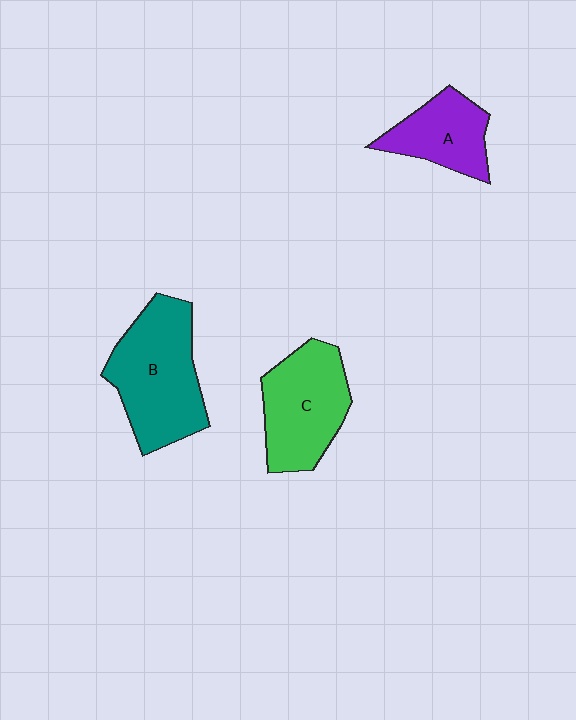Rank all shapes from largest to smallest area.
From largest to smallest: B (teal), C (green), A (purple).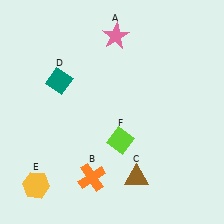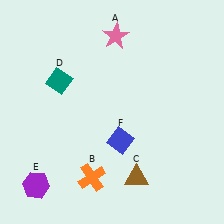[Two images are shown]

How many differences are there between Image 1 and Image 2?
There are 2 differences between the two images.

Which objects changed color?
E changed from yellow to purple. F changed from lime to blue.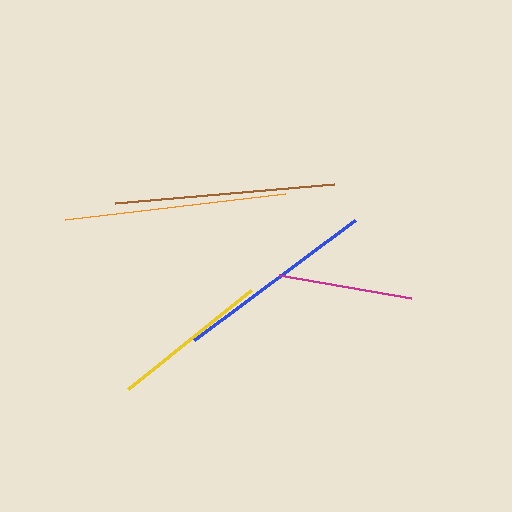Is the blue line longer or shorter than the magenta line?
The blue line is longer than the magenta line.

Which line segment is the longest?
The orange line is the longest at approximately 221 pixels.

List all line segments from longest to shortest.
From longest to shortest: orange, brown, blue, yellow, magenta.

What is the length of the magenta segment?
The magenta segment is approximately 134 pixels long.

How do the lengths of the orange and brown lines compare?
The orange and brown lines are approximately the same length.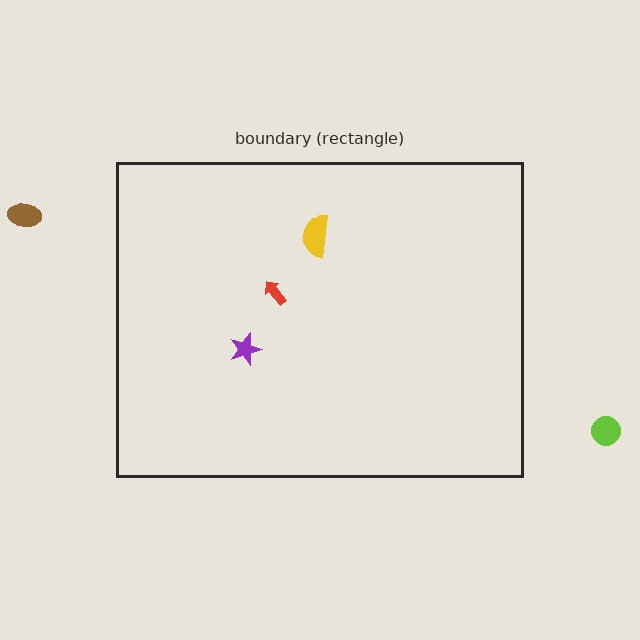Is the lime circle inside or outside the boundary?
Outside.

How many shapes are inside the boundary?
3 inside, 2 outside.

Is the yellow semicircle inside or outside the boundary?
Inside.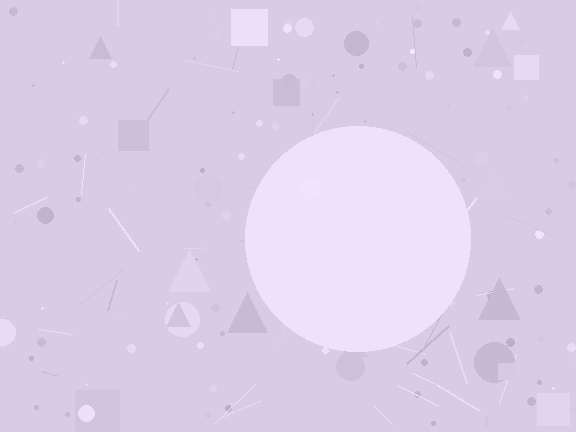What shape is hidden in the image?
A circle is hidden in the image.